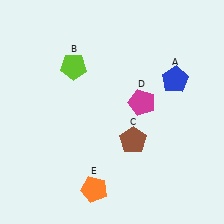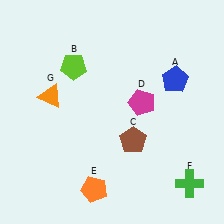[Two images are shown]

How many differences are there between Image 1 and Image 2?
There are 2 differences between the two images.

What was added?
A green cross (F), an orange triangle (G) were added in Image 2.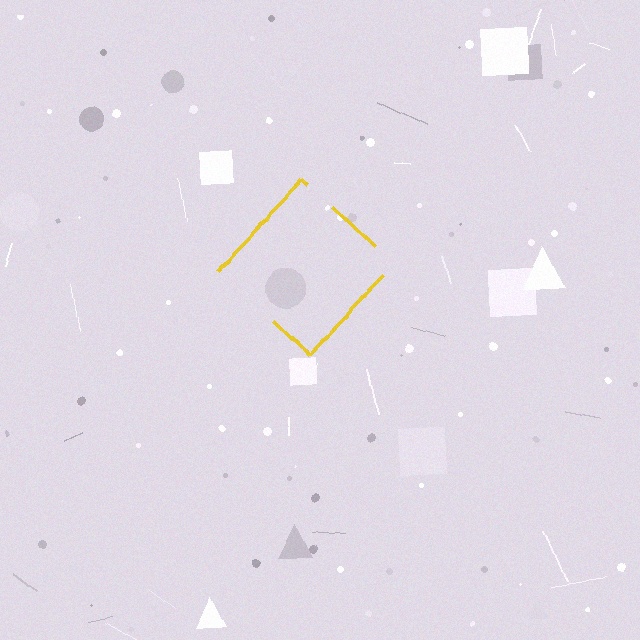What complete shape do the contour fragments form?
The contour fragments form a diamond.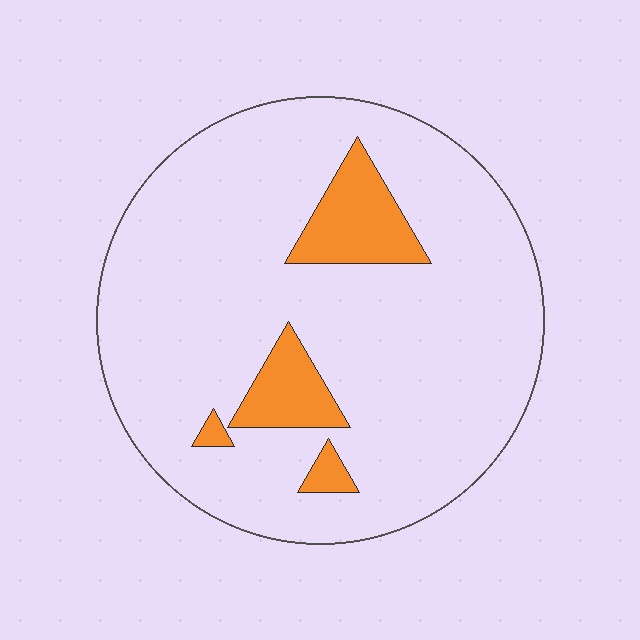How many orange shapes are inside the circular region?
4.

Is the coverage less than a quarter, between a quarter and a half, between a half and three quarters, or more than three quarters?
Less than a quarter.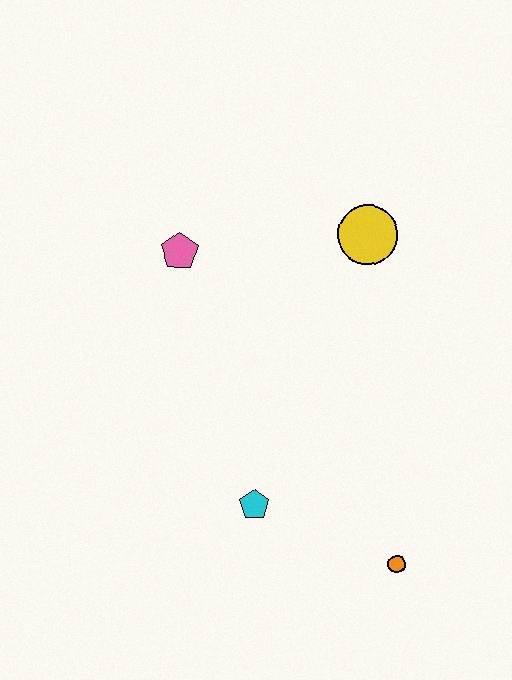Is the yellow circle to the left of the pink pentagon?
No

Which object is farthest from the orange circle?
The pink pentagon is farthest from the orange circle.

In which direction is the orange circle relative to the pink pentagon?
The orange circle is below the pink pentagon.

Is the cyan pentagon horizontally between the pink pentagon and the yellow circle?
Yes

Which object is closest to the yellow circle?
The pink pentagon is closest to the yellow circle.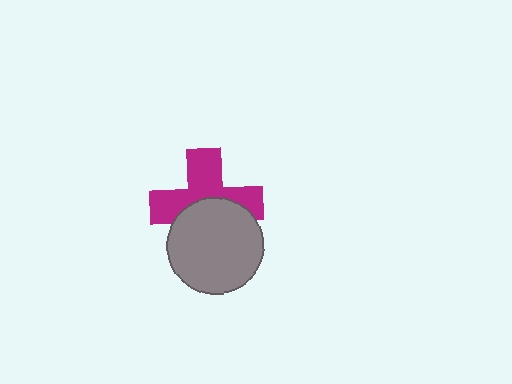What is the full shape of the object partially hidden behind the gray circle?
The partially hidden object is a magenta cross.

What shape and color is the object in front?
The object in front is a gray circle.